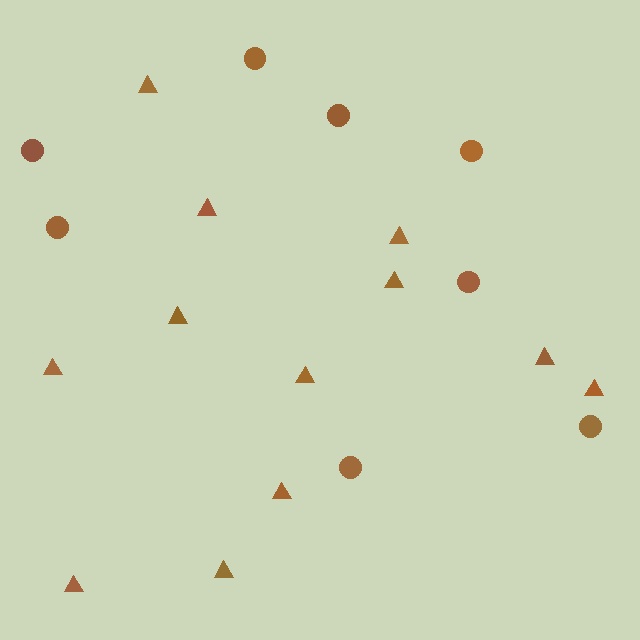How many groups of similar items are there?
There are 2 groups: one group of circles (8) and one group of triangles (12).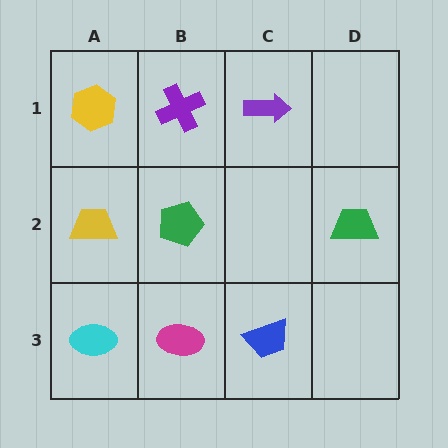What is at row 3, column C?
A blue trapezoid.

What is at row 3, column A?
A cyan ellipse.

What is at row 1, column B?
A purple cross.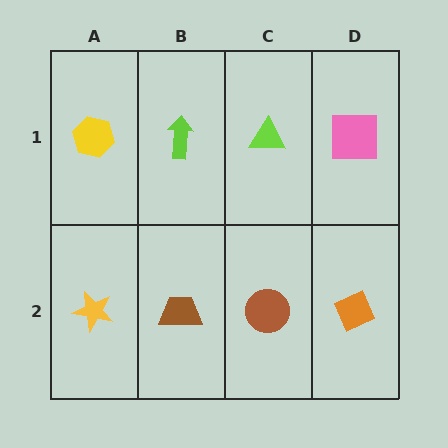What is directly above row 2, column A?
A yellow hexagon.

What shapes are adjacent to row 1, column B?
A brown trapezoid (row 2, column B), a yellow hexagon (row 1, column A), a lime triangle (row 1, column C).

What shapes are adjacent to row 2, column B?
A lime arrow (row 1, column B), a yellow star (row 2, column A), a brown circle (row 2, column C).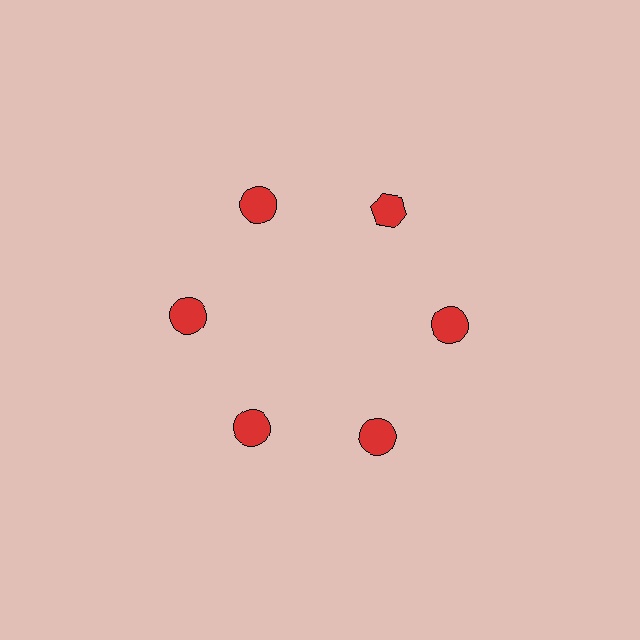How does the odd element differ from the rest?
It has a different shape: hexagon instead of circle.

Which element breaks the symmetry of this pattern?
The red hexagon at roughly the 1 o'clock position breaks the symmetry. All other shapes are red circles.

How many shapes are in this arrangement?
There are 6 shapes arranged in a ring pattern.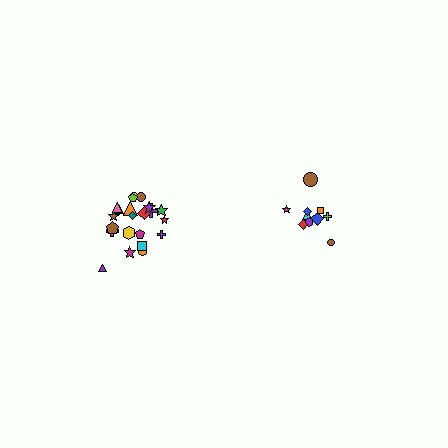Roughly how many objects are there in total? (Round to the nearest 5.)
Roughly 30 objects in total.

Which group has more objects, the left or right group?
The left group.